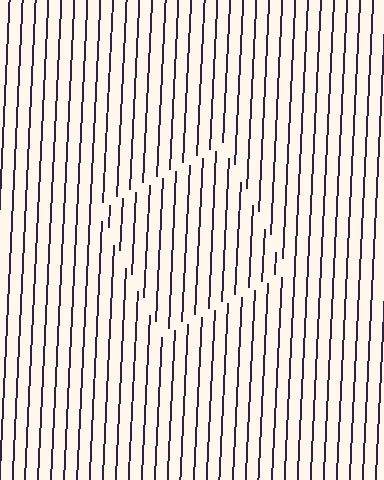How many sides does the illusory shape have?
4 sides — the line-ends trace a square.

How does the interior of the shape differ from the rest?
The interior of the shape contains the same grating, shifted by half a period — the contour is defined by the phase discontinuity where line-ends from the inner and outer gratings abut.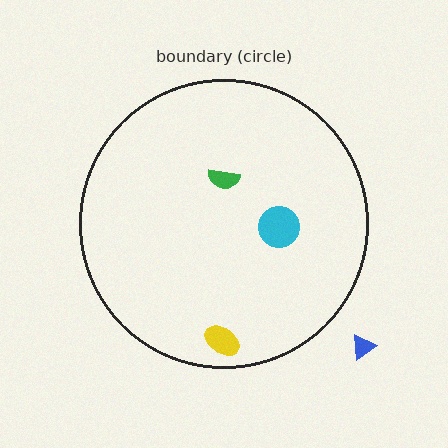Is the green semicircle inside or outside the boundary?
Inside.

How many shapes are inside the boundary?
3 inside, 1 outside.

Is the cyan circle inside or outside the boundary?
Inside.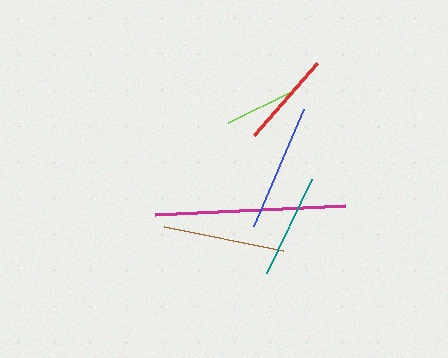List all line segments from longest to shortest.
From longest to shortest: magenta, blue, brown, teal, red, lime.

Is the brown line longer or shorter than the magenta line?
The magenta line is longer than the brown line.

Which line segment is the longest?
The magenta line is the longest at approximately 190 pixels.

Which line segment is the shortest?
The lime line is the shortest at approximately 72 pixels.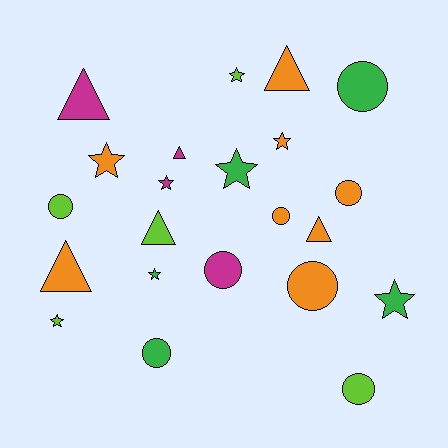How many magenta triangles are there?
There are 2 magenta triangles.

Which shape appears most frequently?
Star, with 8 objects.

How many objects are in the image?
There are 22 objects.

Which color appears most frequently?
Orange, with 8 objects.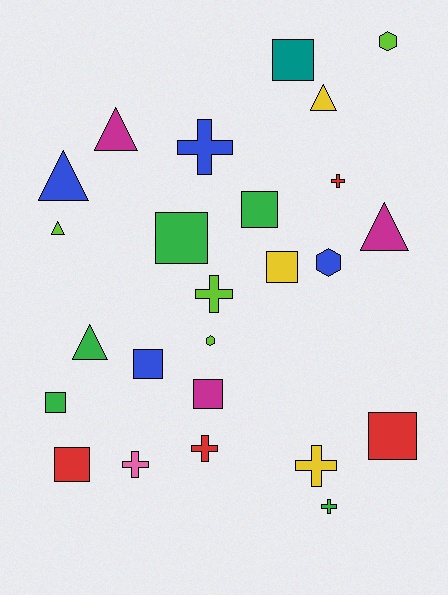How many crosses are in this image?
There are 7 crosses.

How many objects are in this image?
There are 25 objects.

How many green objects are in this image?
There are 5 green objects.